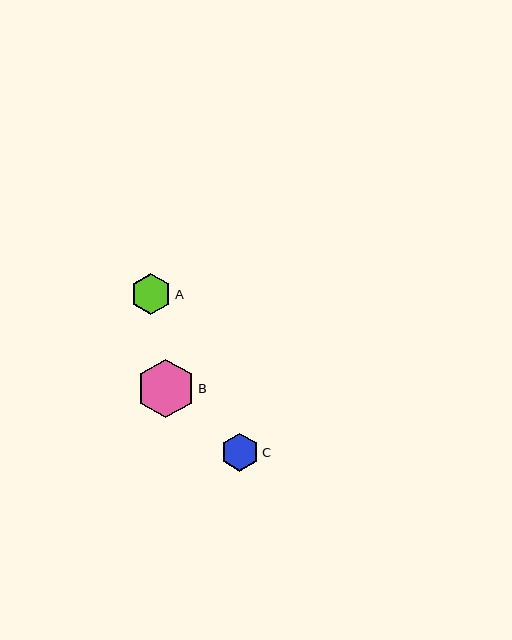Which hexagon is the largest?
Hexagon B is the largest with a size of approximately 58 pixels.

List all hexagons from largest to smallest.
From largest to smallest: B, A, C.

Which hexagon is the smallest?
Hexagon C is the smallest with a size of approximately 38 pixels.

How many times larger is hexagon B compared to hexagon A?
Hexagon B is approximately 1.4 times the size of hexagon A.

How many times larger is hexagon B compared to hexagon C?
Hexagon B is approximately 1.5 times the size of hexagon C.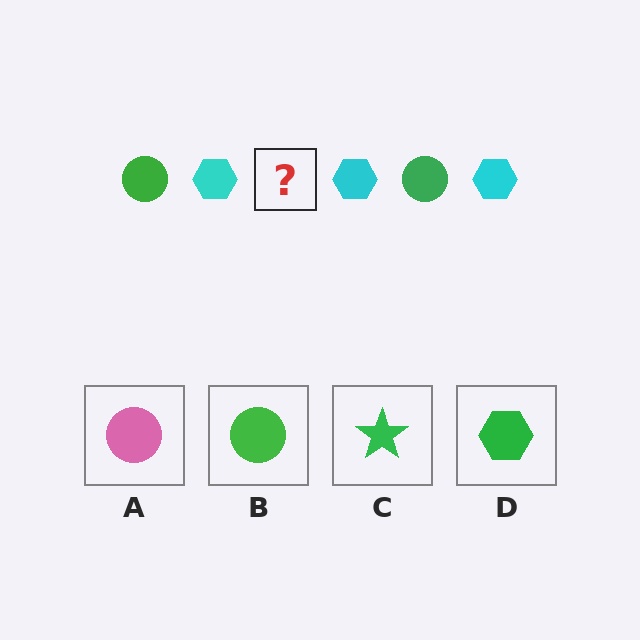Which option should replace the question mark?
Option B.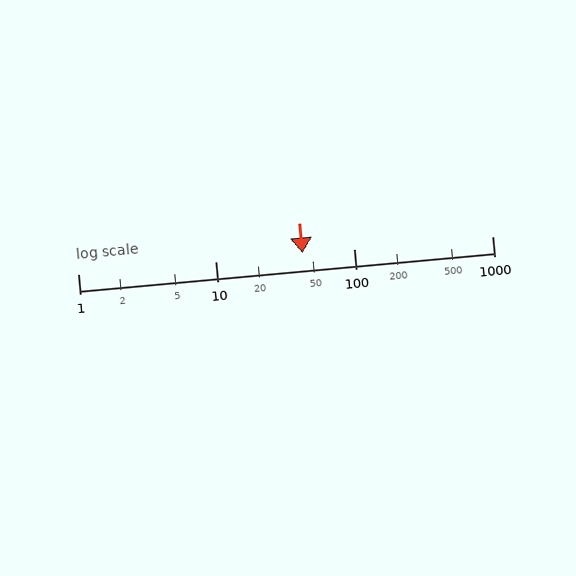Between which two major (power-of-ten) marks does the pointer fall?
The pointer is between 10 and 100.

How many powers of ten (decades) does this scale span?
The scale spans 3 decades, from 1 to 1000.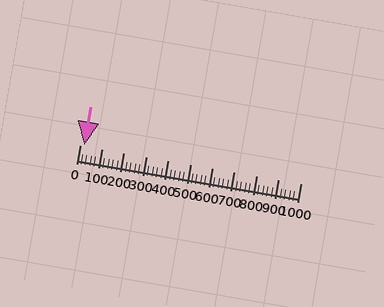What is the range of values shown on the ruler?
The ruler shows values from 0 to 1000.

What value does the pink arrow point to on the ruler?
The pink arrow points to approximately 20.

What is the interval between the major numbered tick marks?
The major tick marks are spaced 100 units apart.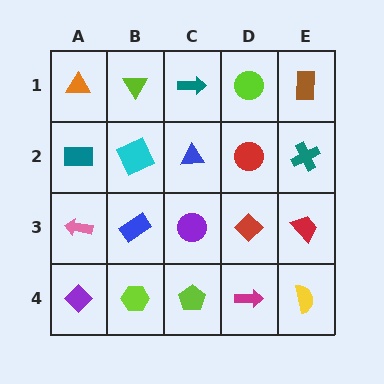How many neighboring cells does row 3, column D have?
4.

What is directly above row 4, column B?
A blue rectangle.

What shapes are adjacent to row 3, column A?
A teal rectangle (row 2, column A), a purple diamond (row 4, column A), a blue rectangle (row 3, column B).